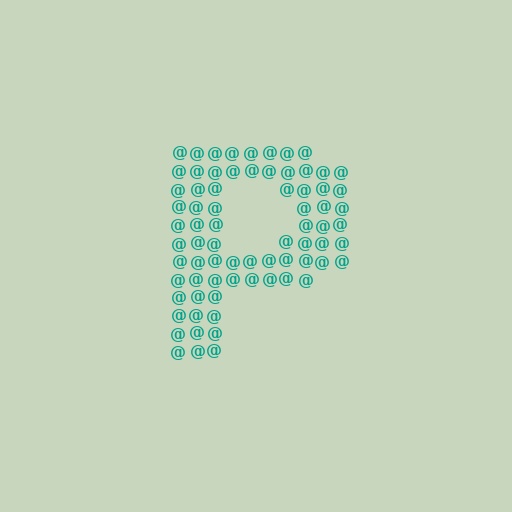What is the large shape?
The large shape is the letter P.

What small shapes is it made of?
It is made of small at signs.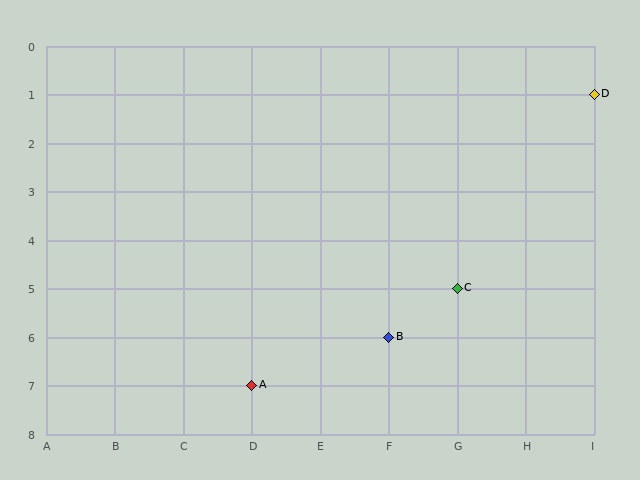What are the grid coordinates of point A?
Point A is at grid coordinates (D, 7).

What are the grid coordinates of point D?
Point D is at grid coordinates (I, 1).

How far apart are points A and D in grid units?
Points A and D are 5 columns and 6 rows apart (about 7.8 grid units diagonally).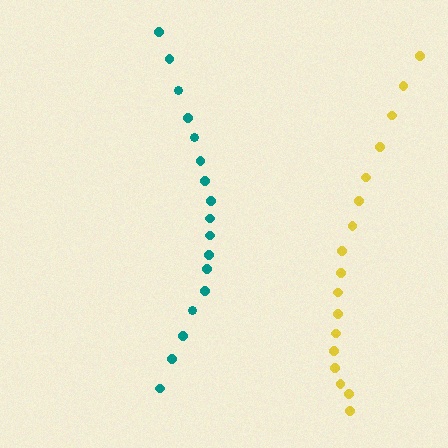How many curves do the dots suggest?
There are 2 distinct paths.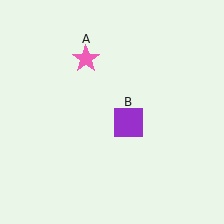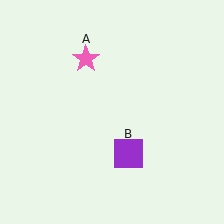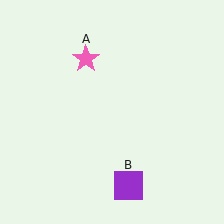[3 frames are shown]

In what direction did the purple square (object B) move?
The purple square (object B) moved down.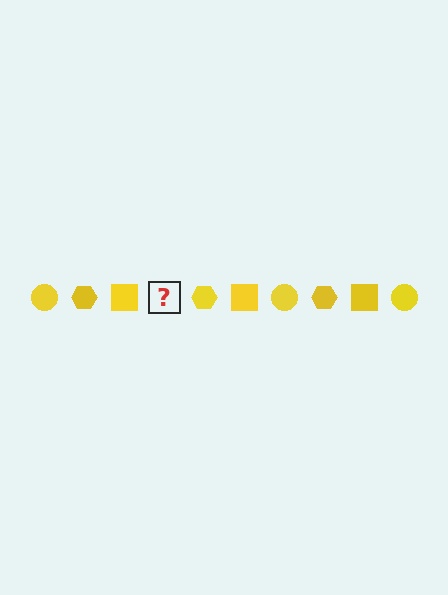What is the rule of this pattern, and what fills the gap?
The rule is that the pattern cycles through circle, hexagon, square shapes in yellow. The gap should be filled with a yellow circle.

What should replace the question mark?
The question mark should be replaced with a yellow circle.